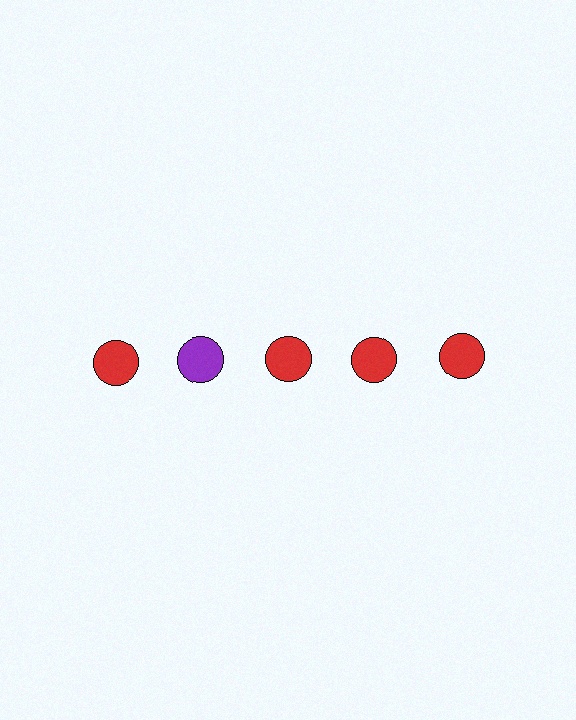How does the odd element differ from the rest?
It has a different color: purple instead of red.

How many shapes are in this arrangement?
There are 5 shapes arranged in a grid pattern.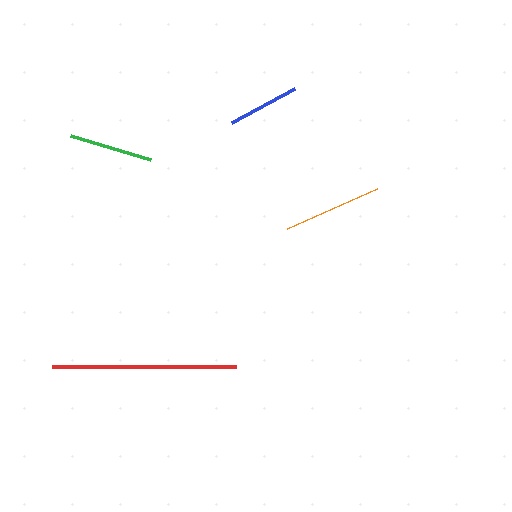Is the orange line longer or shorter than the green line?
The orange line is longer than the green line.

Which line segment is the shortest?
The blue line is the shortest at approximately 71 pixels.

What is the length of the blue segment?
The blue segment is approximately 71 pixels long.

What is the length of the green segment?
The green segment is approximately 84 pixels long.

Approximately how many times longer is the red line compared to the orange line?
The red line is approximately 1.9 times the length of the orange line.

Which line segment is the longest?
The red line is the longest at approximately 185 pixels.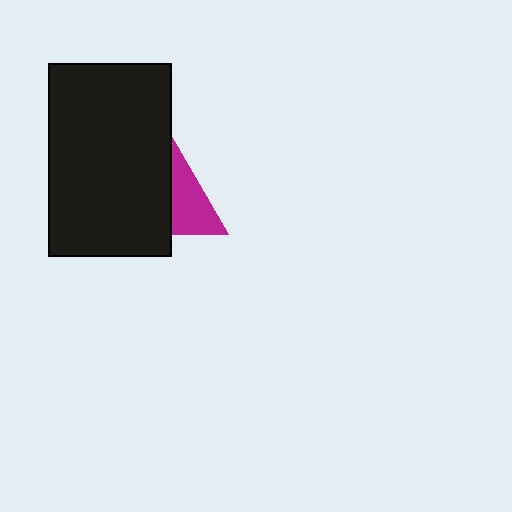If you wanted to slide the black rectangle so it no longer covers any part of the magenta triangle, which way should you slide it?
Slide it left — that is the most direct way to separate the two shapes.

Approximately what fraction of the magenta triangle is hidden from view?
Roughly 52% of the magenta triangle is hidden behind the black rectangle.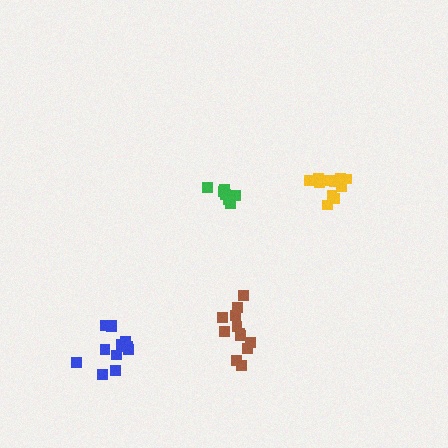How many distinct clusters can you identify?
There are 4 distinct clusters.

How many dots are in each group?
Group 1: 7 dots, Group 2: 12 dots, Group 3: 12 dots, Group 4: 13 dots (44 total).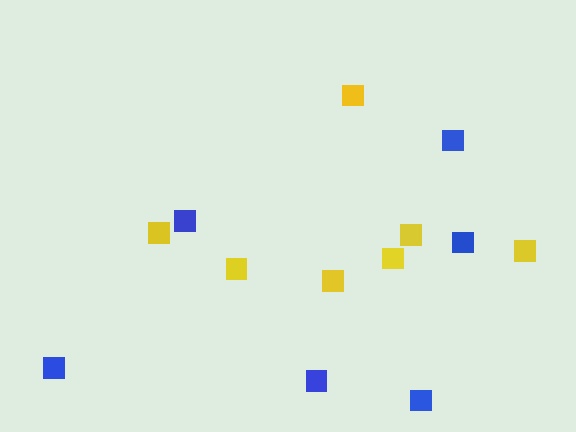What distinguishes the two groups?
There are 2 groups: one group of yellow squares (7) and one group of blue squares (6).